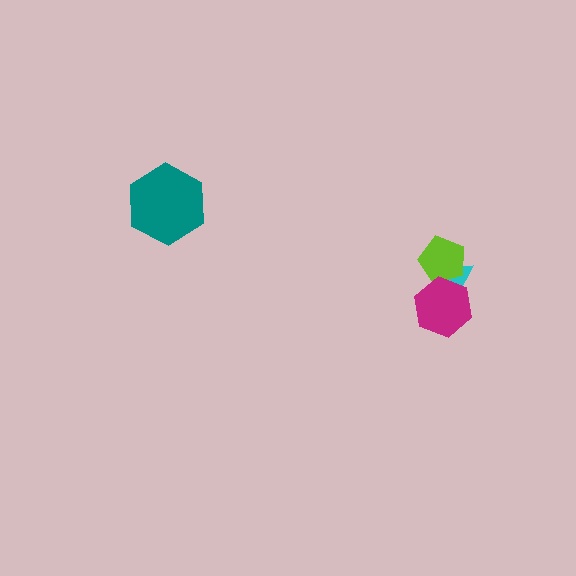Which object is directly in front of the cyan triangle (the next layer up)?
The lime pentagon is directly in front of the cyan triangle.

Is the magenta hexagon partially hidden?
No, no other shape covers it.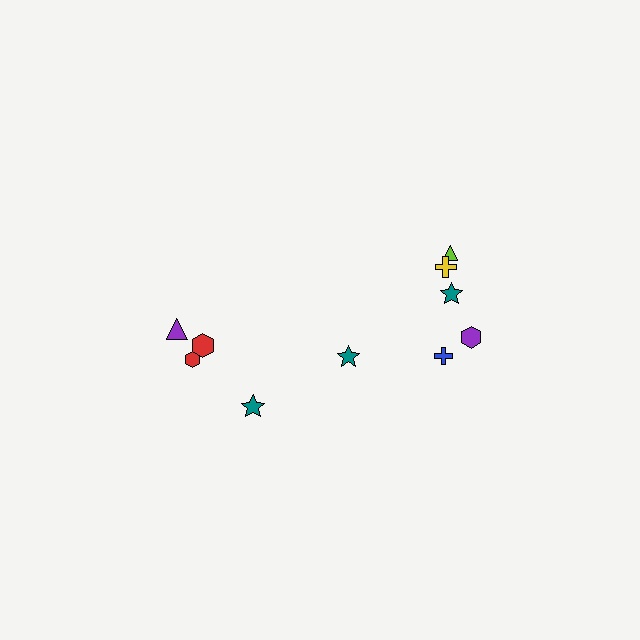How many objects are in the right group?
There are 6 objects.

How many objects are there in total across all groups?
There are 10 objects.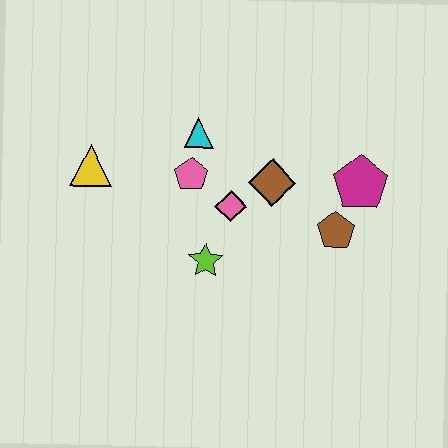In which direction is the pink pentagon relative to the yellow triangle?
The pink pentagon is to the right of the yellow triangle.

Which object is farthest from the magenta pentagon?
The yellow triangle is farthest from the magenta pentagon.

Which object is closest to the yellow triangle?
The pink pentagon is closest to the yellow triangle.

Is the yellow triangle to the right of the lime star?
No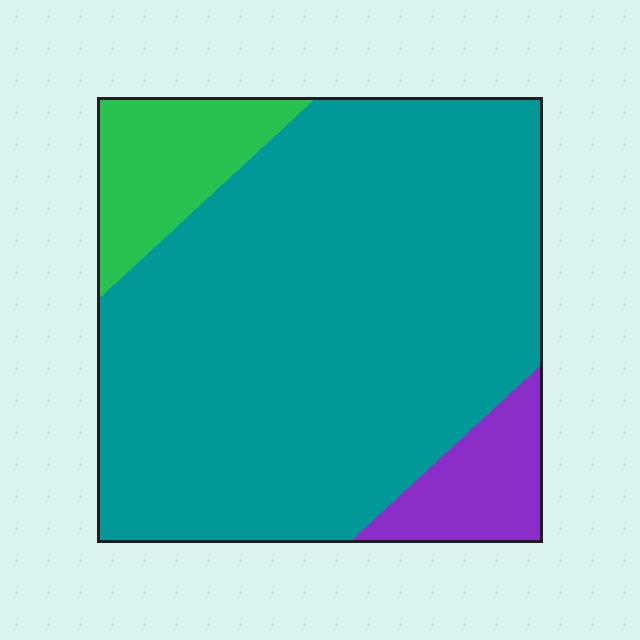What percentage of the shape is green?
Green covers 11% of the shape.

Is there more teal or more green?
Teal.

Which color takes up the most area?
Teal, at roughly 80%.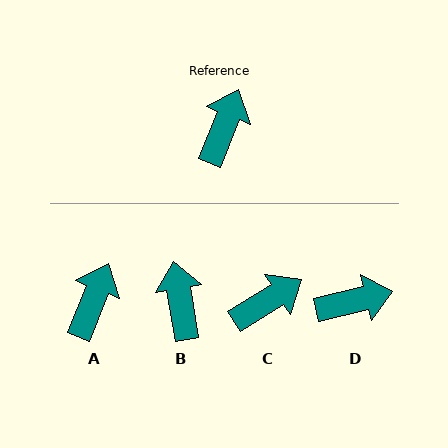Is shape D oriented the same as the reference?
No, it is off by about 54 degrees.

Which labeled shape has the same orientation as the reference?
A.